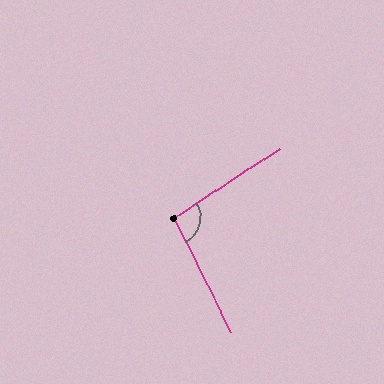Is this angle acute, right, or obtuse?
It is obtuse.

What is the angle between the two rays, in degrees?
Approximately 97 degrees.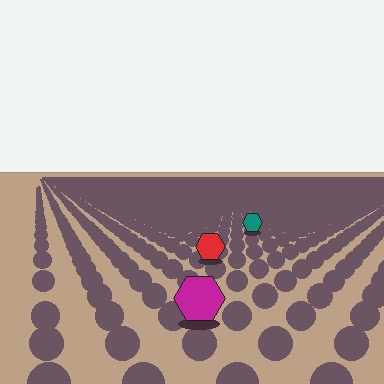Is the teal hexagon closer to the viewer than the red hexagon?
No. The red hexagon is closer — you can tell from the texture gradient: the ground texture is coarser near it.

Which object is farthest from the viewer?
The teal hexagon is farthest from the viewer. It appears smaller and the ground texture around it is denser.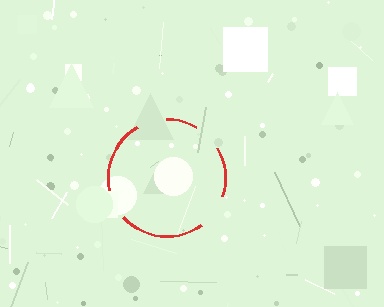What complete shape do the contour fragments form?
The contour fragments form a circle.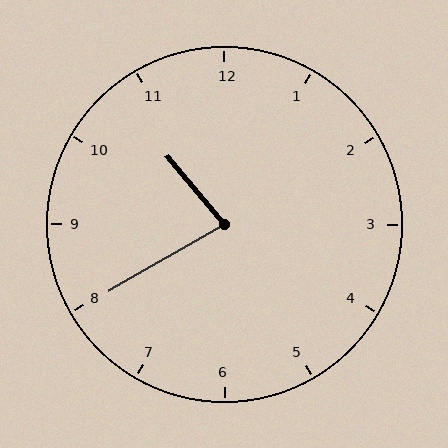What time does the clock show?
10:40.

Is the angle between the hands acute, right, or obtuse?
It is acute.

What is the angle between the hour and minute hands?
Approximately 80 degrees.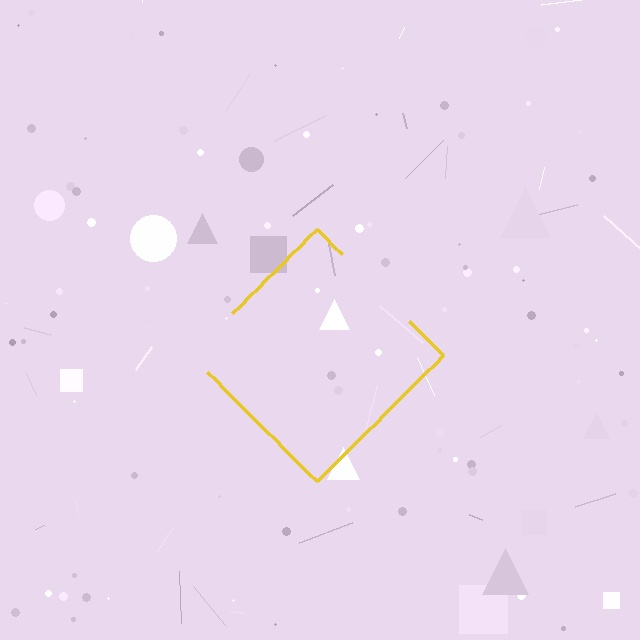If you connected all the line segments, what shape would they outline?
They would outline a diamond.